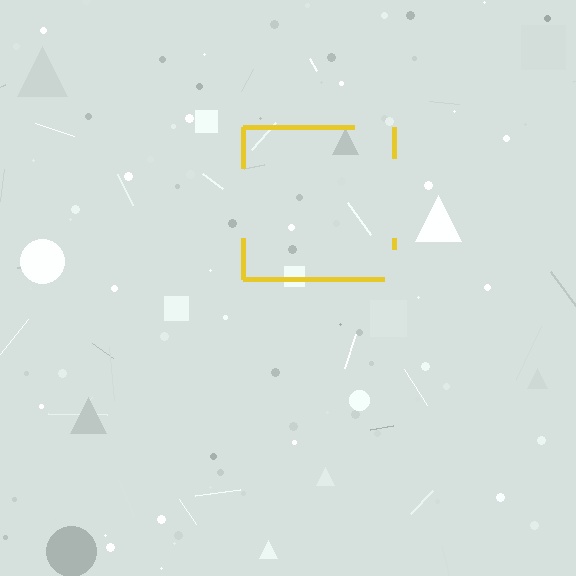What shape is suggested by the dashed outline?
The dashed outline suggests a square.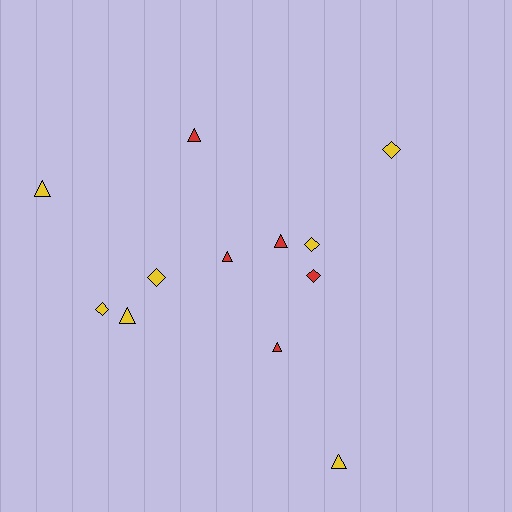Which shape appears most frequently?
Triangle, with 7 objects.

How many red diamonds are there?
There is 1 red diamond.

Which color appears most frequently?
Yellow, with 7 objects.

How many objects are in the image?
There are 12 objects.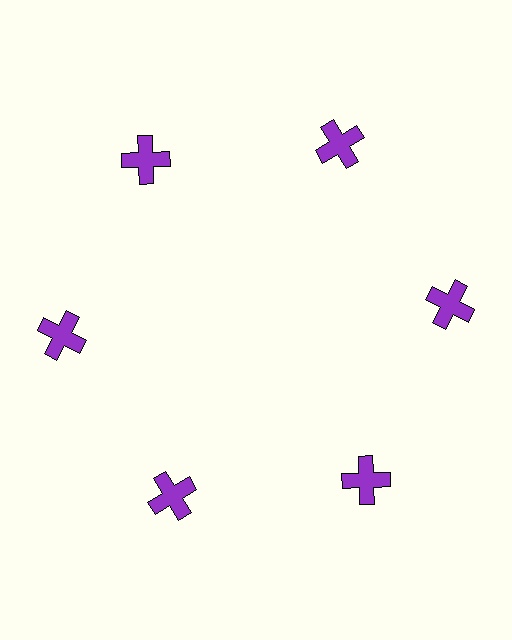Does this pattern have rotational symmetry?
Yes, this pattern has 6-fold rotational symmetry. It looks the same after rotating 60 degrees around the center.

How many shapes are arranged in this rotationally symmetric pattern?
There are 6 shapes, arranged in 6 groups of 1.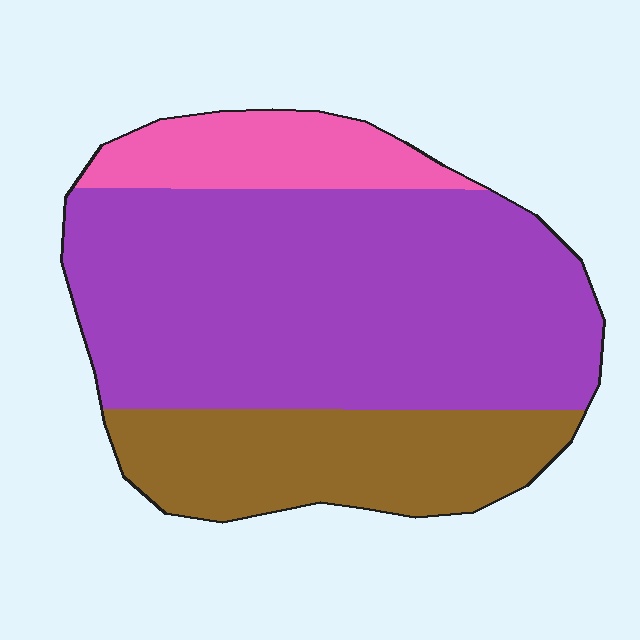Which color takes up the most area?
Purple, at roughly 60%.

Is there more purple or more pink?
Purple.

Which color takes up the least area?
Pink, at roughly 15%.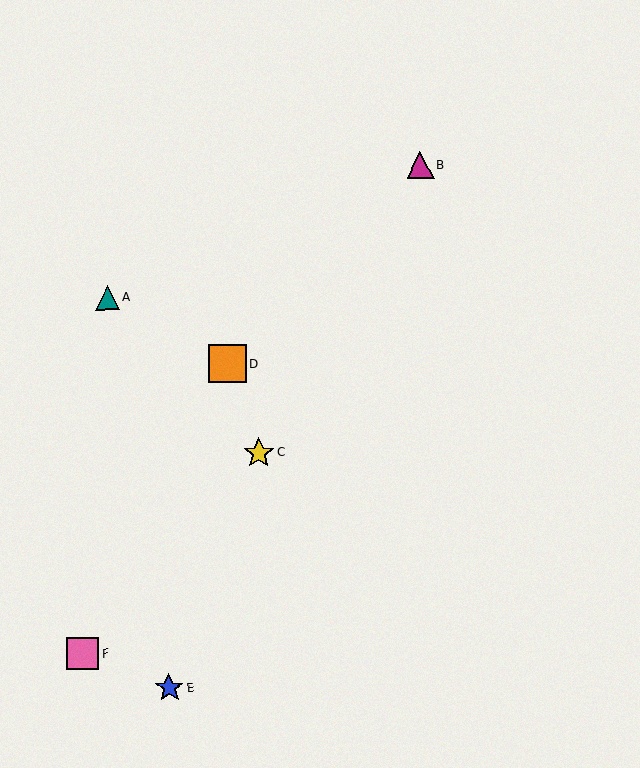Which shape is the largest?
The orange square (labeled D) is the largest.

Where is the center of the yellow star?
The center of the yellow star is at (259, 453).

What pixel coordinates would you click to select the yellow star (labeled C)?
Click at (259, 453) to select the yellow star C.